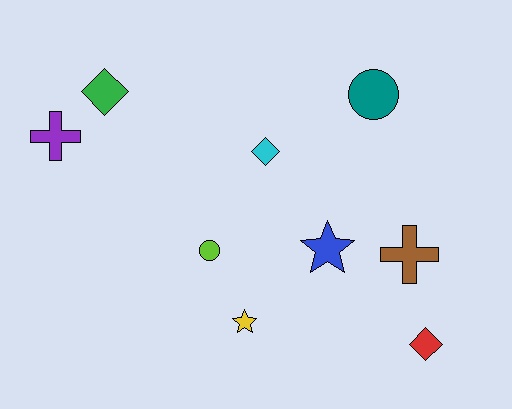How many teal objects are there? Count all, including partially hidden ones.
There is 1 teal object.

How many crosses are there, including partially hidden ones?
There are 2 crosses.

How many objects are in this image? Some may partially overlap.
There are 9 objects.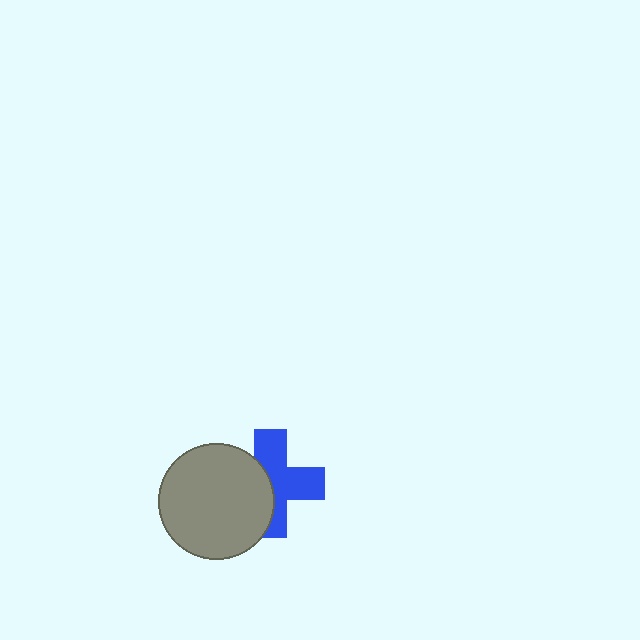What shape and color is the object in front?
The object in front is a gray circle.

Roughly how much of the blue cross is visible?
About half of it is visible (roughly 59%).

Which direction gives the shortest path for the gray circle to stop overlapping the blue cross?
Moving left gives the shortest separation.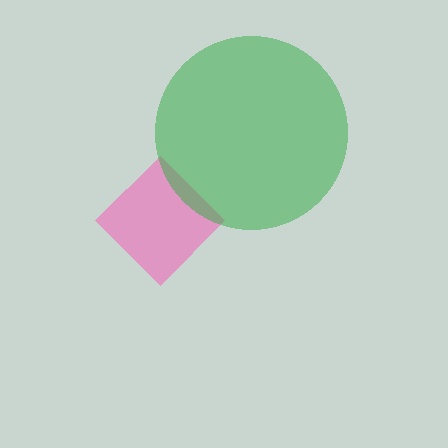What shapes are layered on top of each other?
The layered shapes are: a pink diamond, a green circle.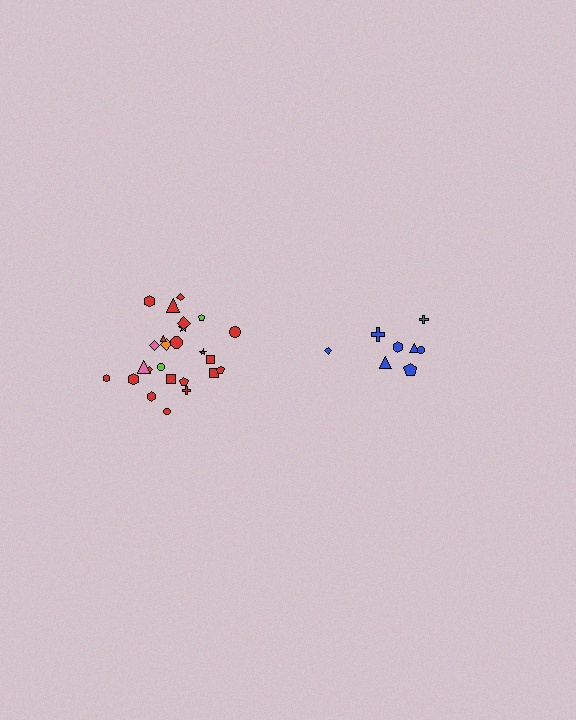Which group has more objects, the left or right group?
The left group.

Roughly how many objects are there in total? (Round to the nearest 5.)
Roughly 35 objects in total.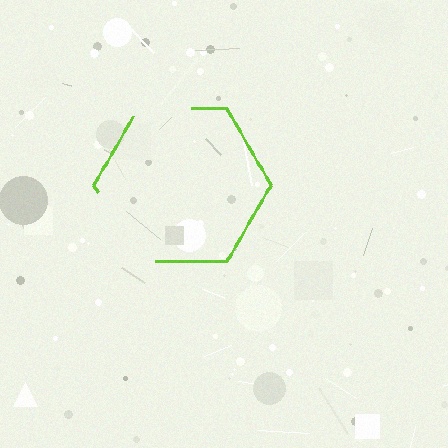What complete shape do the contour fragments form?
The contour fragments form a hexagon.